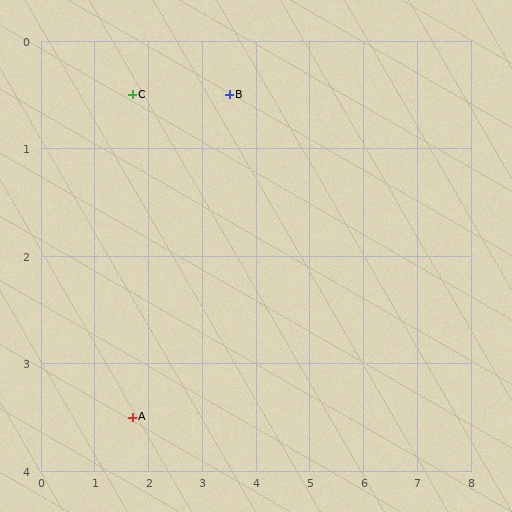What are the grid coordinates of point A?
Point A is at approximately (1.7, 3.5).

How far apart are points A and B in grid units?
Points A and B are about 3.5 grid units apart.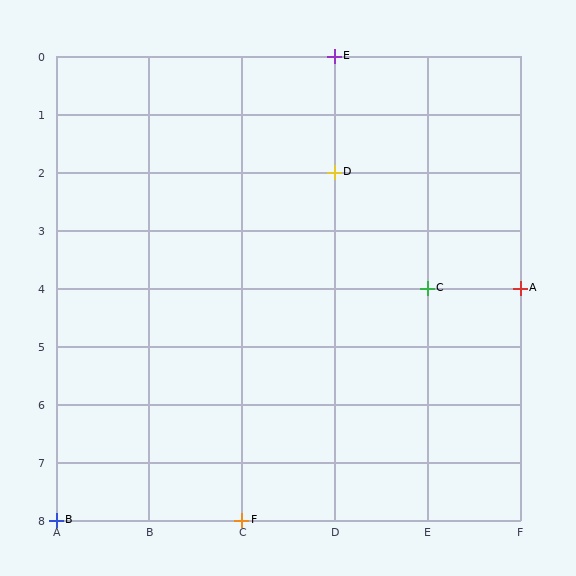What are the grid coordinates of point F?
Point F is at grid coordinates (C, 8).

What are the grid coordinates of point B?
Point B is at grid coordinates (A, 8).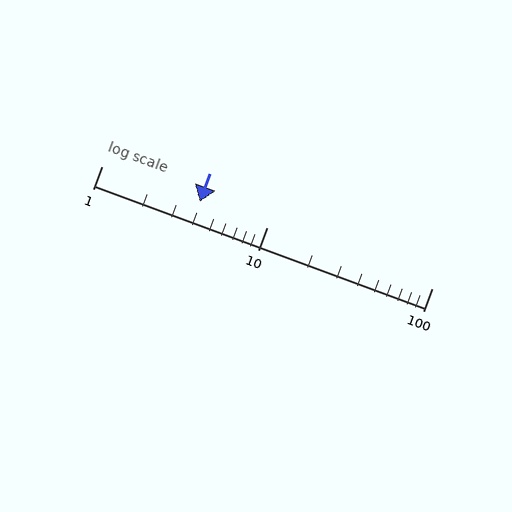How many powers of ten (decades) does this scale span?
The scale spans 2 decades, from 1 to 100.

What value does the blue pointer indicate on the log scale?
The pointer indicates approximately 3.9.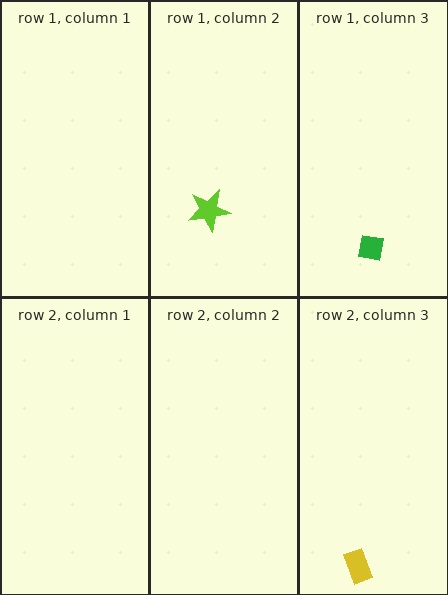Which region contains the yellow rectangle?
The row 2, column 3 region.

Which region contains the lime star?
The row 1, column 2 region.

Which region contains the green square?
The row 1, column 3 region.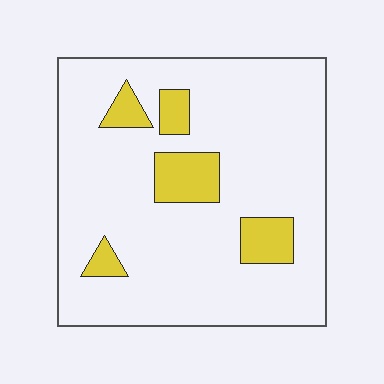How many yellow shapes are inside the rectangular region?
5.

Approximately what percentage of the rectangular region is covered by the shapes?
Approximately 15%.